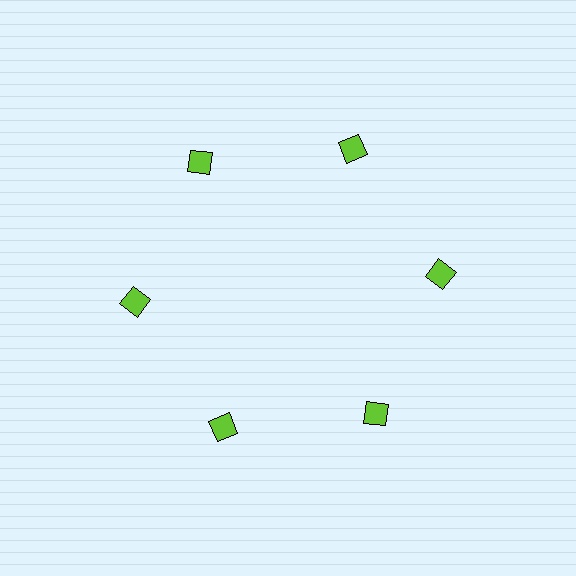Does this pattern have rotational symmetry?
Yes, this pattern has 6-fold rotational symmetry. It looks the same after rotating 60 degrees around the center.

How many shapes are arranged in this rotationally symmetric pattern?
There are 6 shapes, arranged in 6 groups of 1.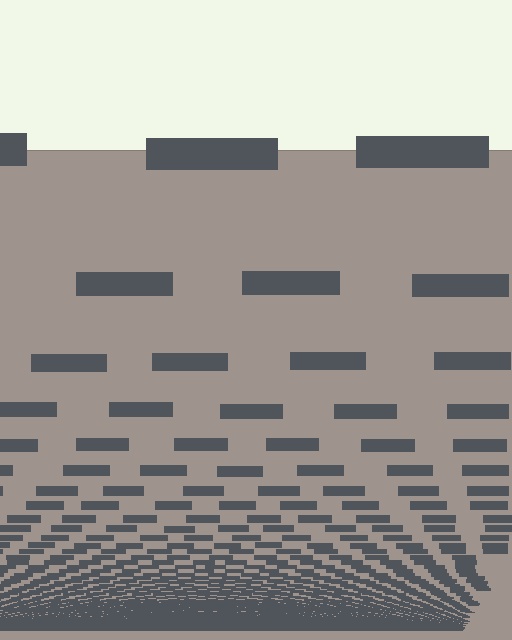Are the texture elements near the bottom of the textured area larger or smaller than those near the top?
Smaller. The gradient is inverted — elements near the bottom are smaller and denser.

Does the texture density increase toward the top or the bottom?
Density increases toward the bottom.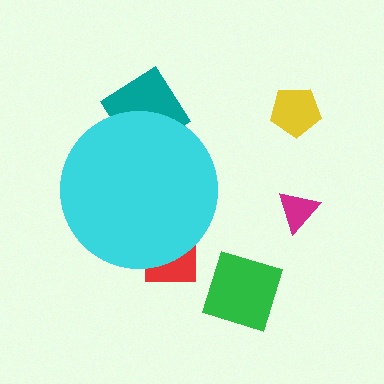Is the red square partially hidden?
Yes, the red square is partially hidden behind the cyan circle.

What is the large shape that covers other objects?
A cyan circle.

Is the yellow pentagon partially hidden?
No, the yellow pentagon is fully visible.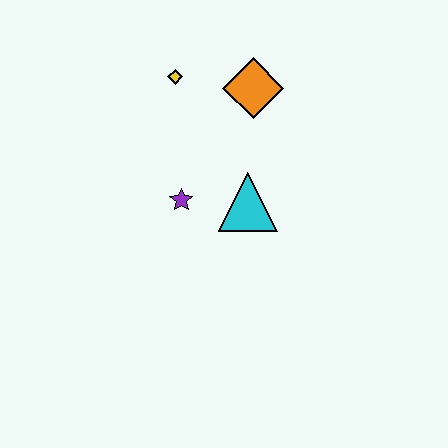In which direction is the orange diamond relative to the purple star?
The orange diamond is above the purple star.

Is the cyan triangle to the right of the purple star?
Yes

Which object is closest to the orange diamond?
The yellow diamond is closest to the orange diamond.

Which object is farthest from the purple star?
The orange diamond is farthest from the purple star.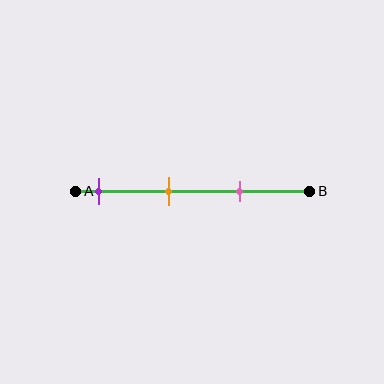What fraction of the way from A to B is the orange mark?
The orange mark is approximately 40% (0.4) of the way from A to B.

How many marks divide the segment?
There are 3 marks dividing the segment.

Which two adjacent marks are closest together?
The orange and pink marks are the closest adjacent pair.